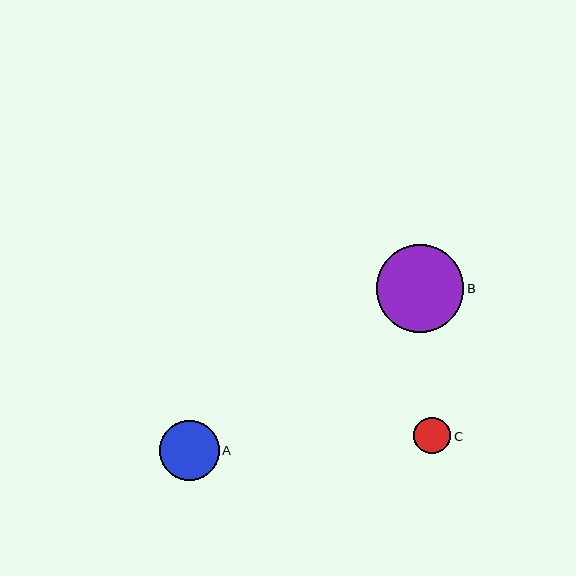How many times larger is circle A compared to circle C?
Circle A is approximately 1.6 times the size of circle C.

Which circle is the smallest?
Circle C is the smallest with a size of approximately 37 pixels.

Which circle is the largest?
Circle B is the largest with a size of approximately 87 pixels.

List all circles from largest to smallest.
From largest to smallest: B, A, C.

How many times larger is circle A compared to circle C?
Circle A is approximately 1.6 times the size of circle C.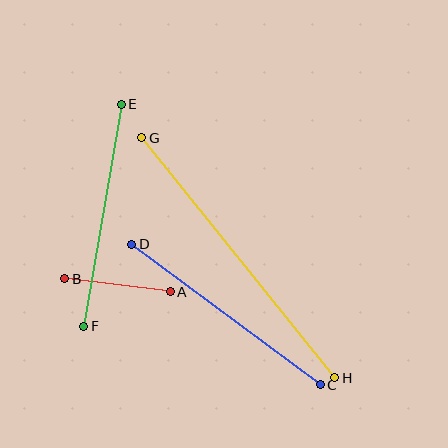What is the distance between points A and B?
The distance is approximately 106 pixels.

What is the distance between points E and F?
The distance is approximately 225 pixels.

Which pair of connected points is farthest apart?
Points G and H are farthest apart.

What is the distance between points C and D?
The distance is approximately 235 pixels.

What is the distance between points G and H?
The distance is approximately 308 pixels.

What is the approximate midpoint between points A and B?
The midpoint is at approximately (117, 285) pixels.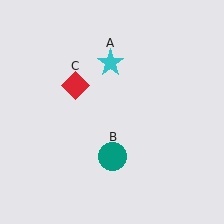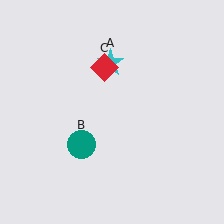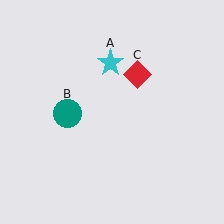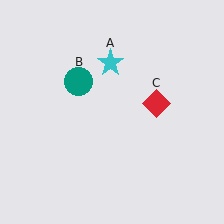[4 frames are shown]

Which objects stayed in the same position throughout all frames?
Cyan star (object A) remained stationary.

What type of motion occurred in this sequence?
The teal circle (object B), red diamond (object C) rotated clockwise around the center of the scene.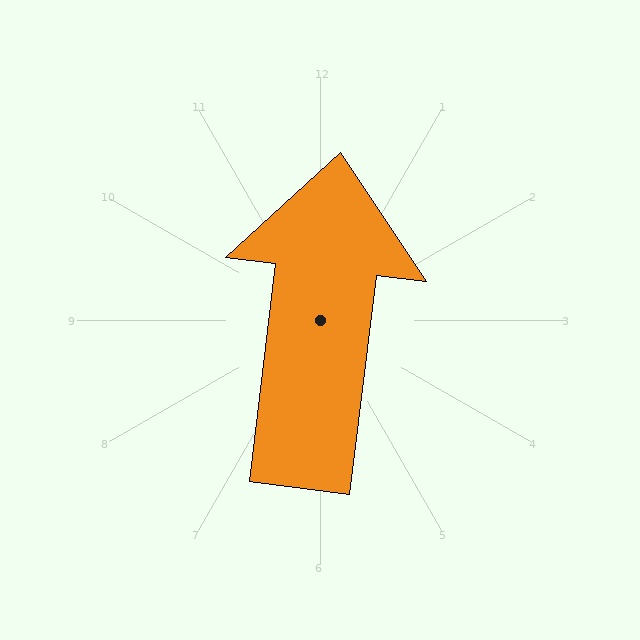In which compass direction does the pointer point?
North.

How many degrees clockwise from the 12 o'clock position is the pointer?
Approximately 7 degrees.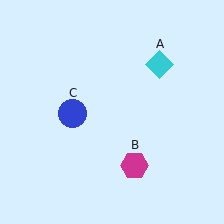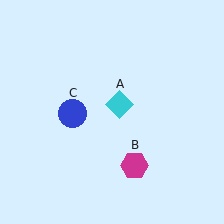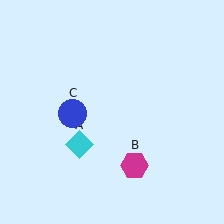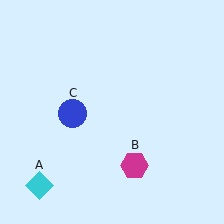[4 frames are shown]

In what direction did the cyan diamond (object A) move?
The cyan diamond (object A) moved down and to the left.